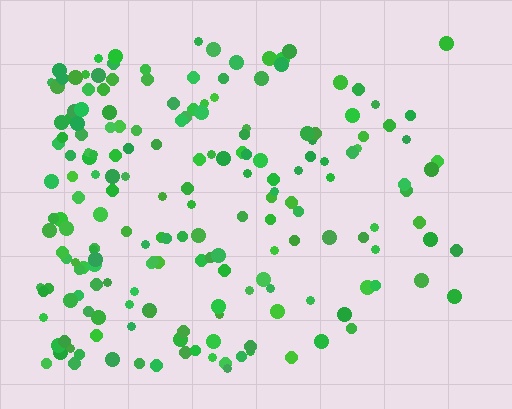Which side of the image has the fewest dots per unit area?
The right.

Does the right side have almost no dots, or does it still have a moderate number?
Still a moderate number, just noticeably fewer than the left.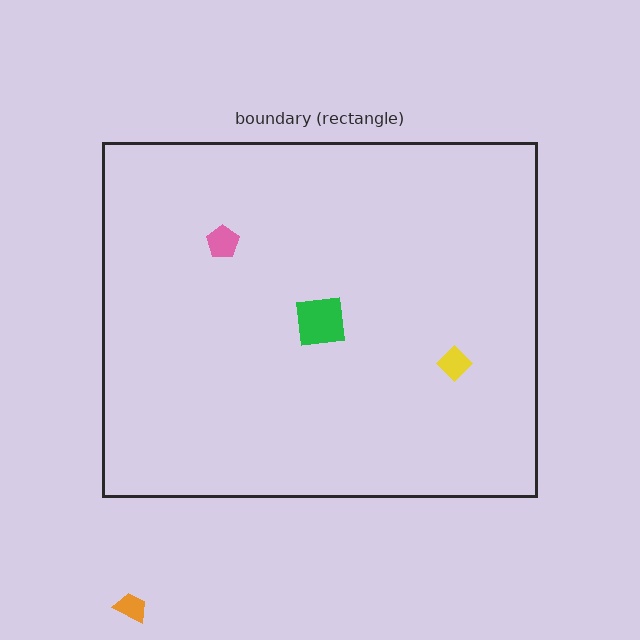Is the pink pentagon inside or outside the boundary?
Inside.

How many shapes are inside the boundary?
3 inside, 1 outside.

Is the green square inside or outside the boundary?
Inside.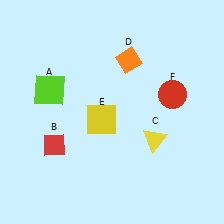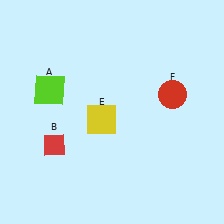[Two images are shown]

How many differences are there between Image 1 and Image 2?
There are 2 differences between the two images.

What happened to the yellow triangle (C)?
The yellow triangle (C) was removed in Image 2. It was in the bottom-right area of Image 1.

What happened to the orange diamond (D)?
The orange diamond (D) was removed in Image 2. It was in the top-right area of Image 1.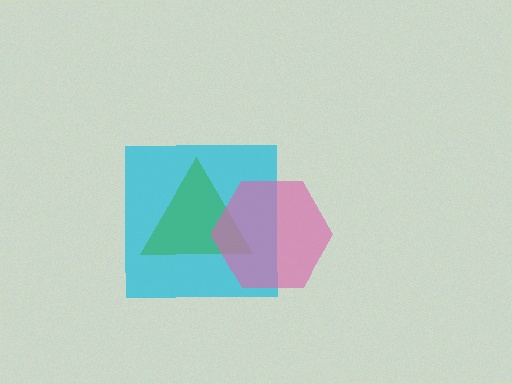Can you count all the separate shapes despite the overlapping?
Yes, there are 3 separate shapes.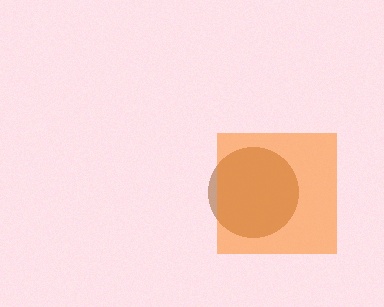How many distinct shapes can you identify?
There are 2 distinct shapes: a brown circle, an orange square.